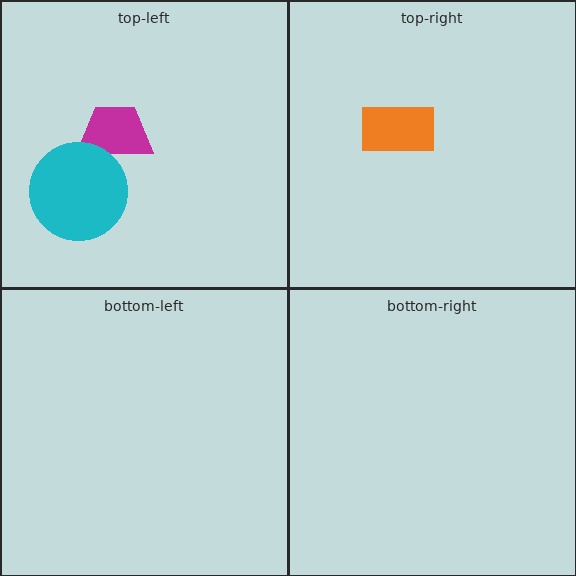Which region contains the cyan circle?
The top-left region.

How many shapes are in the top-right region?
1.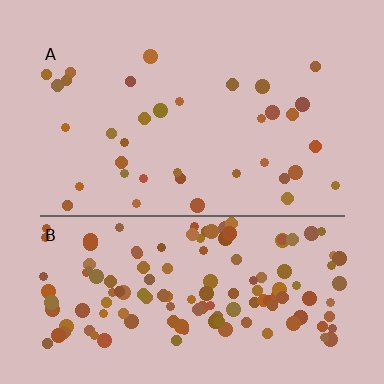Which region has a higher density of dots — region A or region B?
B (the bottom).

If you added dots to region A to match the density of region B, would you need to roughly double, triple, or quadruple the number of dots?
Approximately quadruple.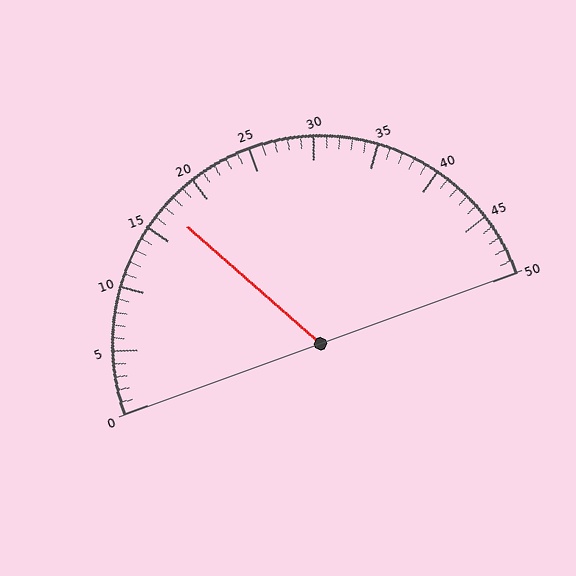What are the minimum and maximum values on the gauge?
The gauge ranges from 0 to 50.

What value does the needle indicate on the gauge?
The needle indicates approximately 17.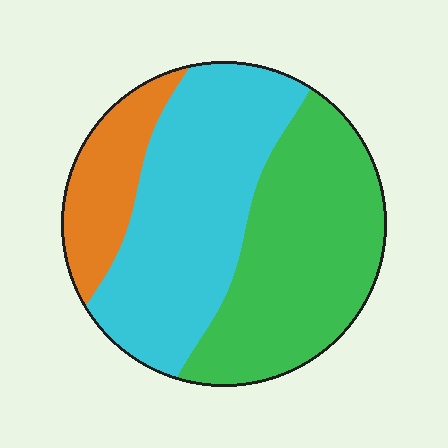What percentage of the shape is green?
Green covers about 40% of the shape.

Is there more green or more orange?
Green.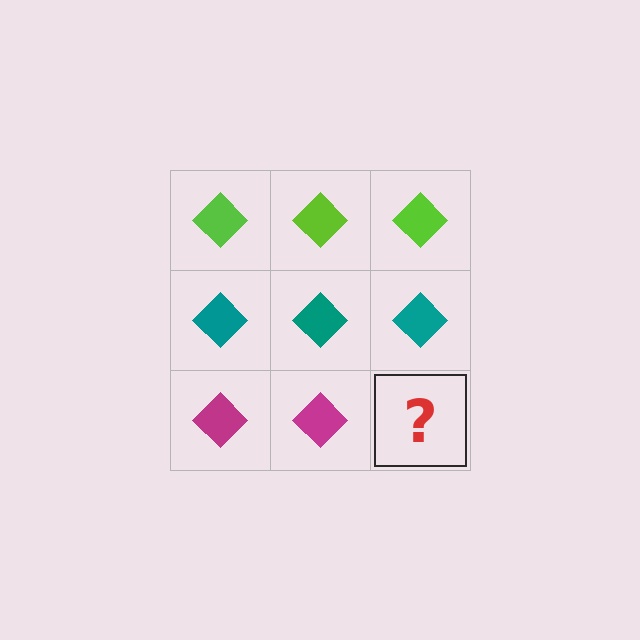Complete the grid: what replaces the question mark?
The question mark should be replaced with a magenta diamond.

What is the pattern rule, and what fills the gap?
The rule is that each row has a consistent color. The gap should be filled with a magenta diamond.